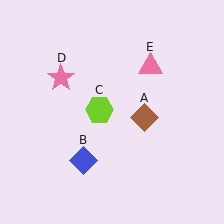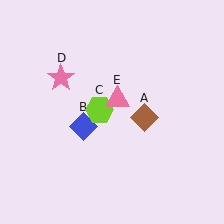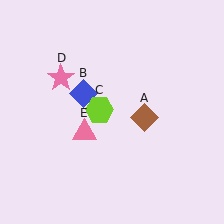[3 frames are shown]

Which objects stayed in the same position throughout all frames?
Brown diamond (object A) and lime hexagon (object C) and pink star (object D) remained stationary.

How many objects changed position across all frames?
2 objects changed position: blue diamond (object B), pink triangle (object E).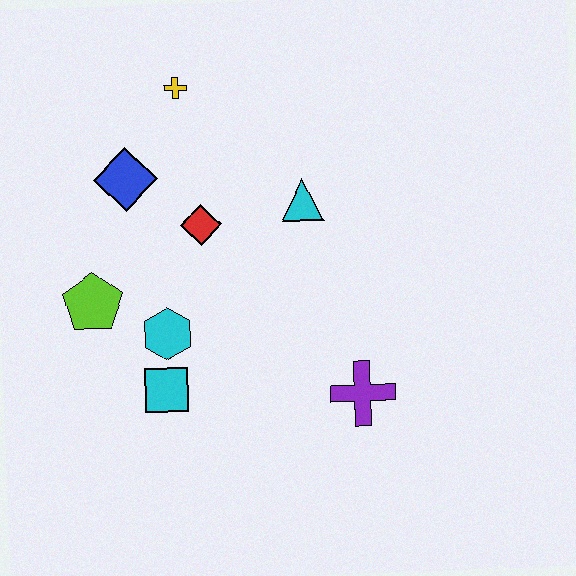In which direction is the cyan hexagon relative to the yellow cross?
The cyan hexagon is below the yellow cross.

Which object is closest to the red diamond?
The blue diamond is closest to the red diamond.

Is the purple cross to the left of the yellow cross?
No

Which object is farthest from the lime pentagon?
The purple cross is farthest from the lime pentagon.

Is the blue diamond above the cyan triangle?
Yes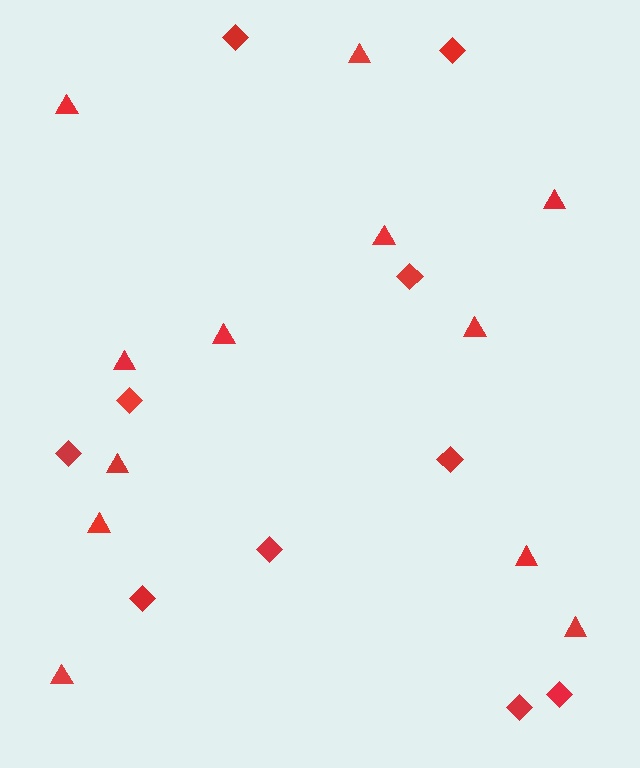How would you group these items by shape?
There are 2 groups: one group of triangles (12) and one group of diamonds (10).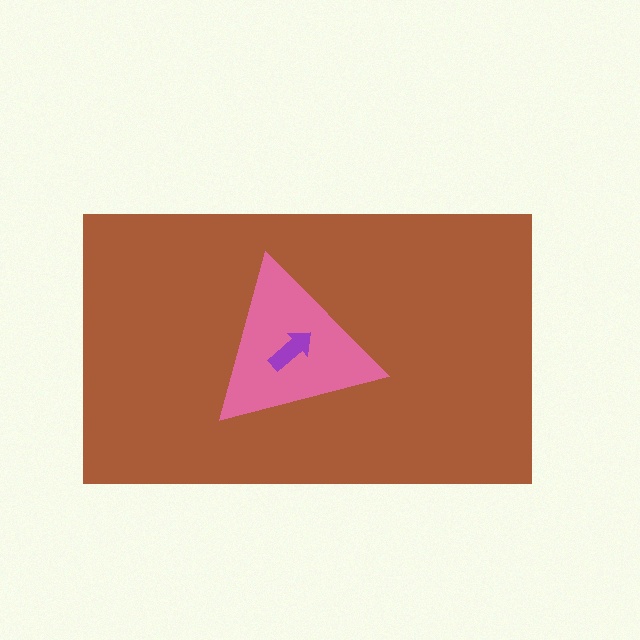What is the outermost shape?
The brown rectangle.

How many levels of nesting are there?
3.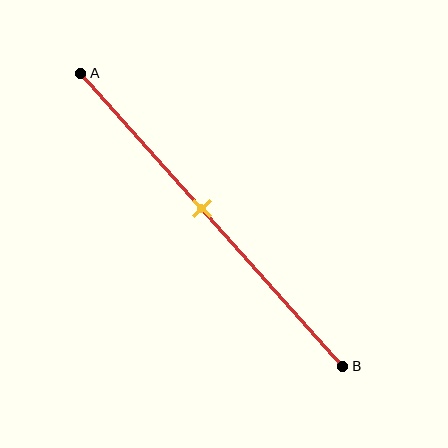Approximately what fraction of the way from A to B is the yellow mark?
The yellow mark is approximately 45% of the way from A to B.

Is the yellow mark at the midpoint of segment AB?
No, the mark is at about 45% from A, not at the 50% midpoint.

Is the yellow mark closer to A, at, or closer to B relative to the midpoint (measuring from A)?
The yellow mark is closer to point A than the midpoint of segment AB.